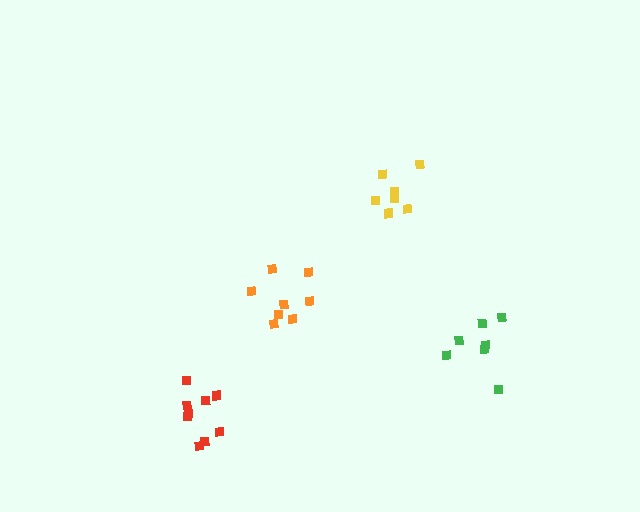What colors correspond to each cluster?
The clusters are colored: orange, red, green, yellow.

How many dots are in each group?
Group 1: 8 dots, Group 2: 9 dots, Group 3: 7 dots, Group 4: 7 dots (31 total).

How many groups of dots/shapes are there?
There are 4 groups.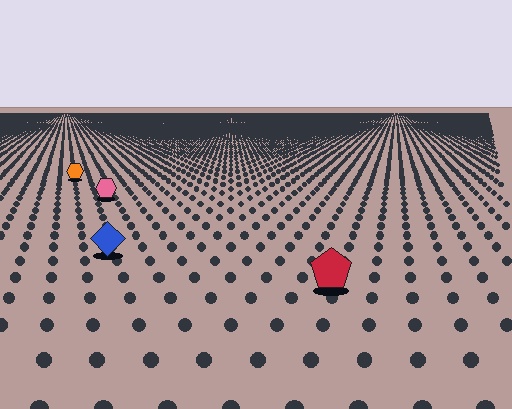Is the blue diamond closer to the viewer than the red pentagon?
No. The red pentagon is closer — you can tell from the texture gradient: the ground texture is coarser near it.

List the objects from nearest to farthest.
From nearest to farthest: the red pentagon, the blue diamond, the pink hexagon, the orange hexagon.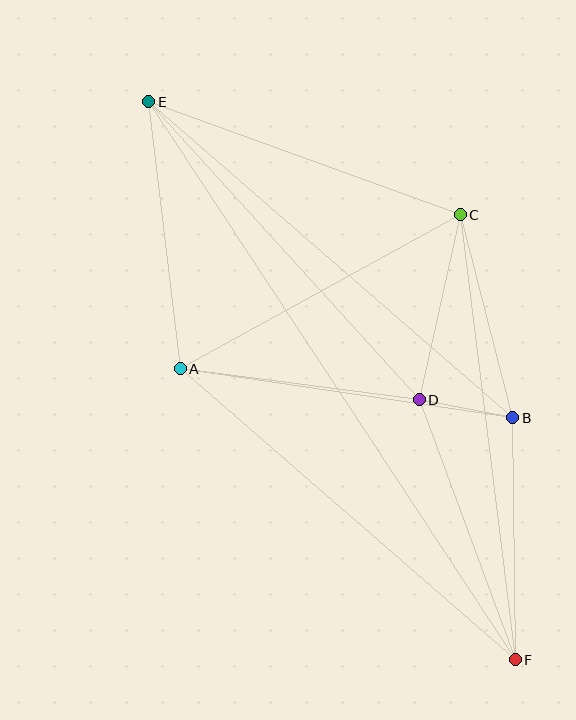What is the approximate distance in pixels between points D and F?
The distance between D and F is approximately 277 pixels.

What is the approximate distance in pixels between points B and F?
The distance between B and F is approximately 242 pixels.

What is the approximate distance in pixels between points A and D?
The distance between A and D is approximately 241 pixels.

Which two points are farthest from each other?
Points E and F are farthest from each other.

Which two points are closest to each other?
Points B and D are closest to each other.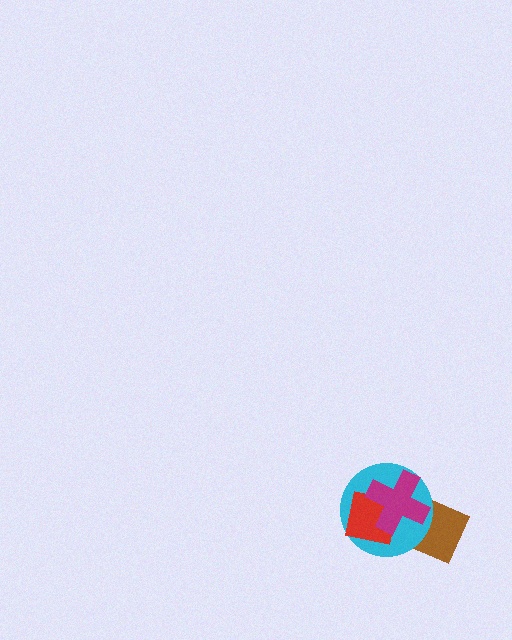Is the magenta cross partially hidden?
No, no other shape covers it.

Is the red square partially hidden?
Yes, it is partially covered by another shape.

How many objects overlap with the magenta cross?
3 objects overlap with the magenta cross.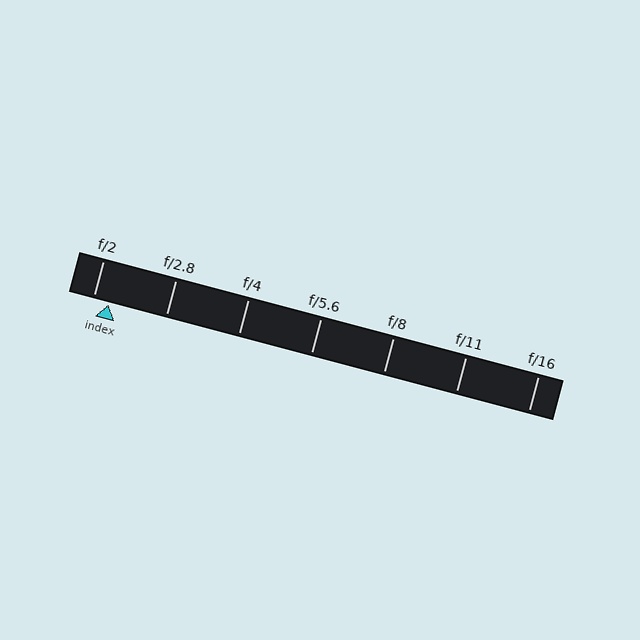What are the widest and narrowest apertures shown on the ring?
The widest aperture shown is f/2 and the narrowest is f/16.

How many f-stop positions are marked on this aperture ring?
There are 7 f-stop positions marked.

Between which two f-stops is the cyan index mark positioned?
The index mark is between f/2 and f/2.8.